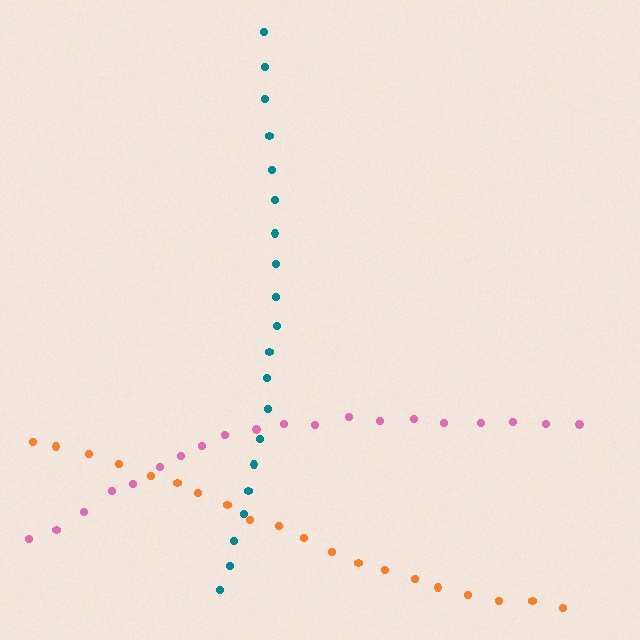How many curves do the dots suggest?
There are 3 distinct paths.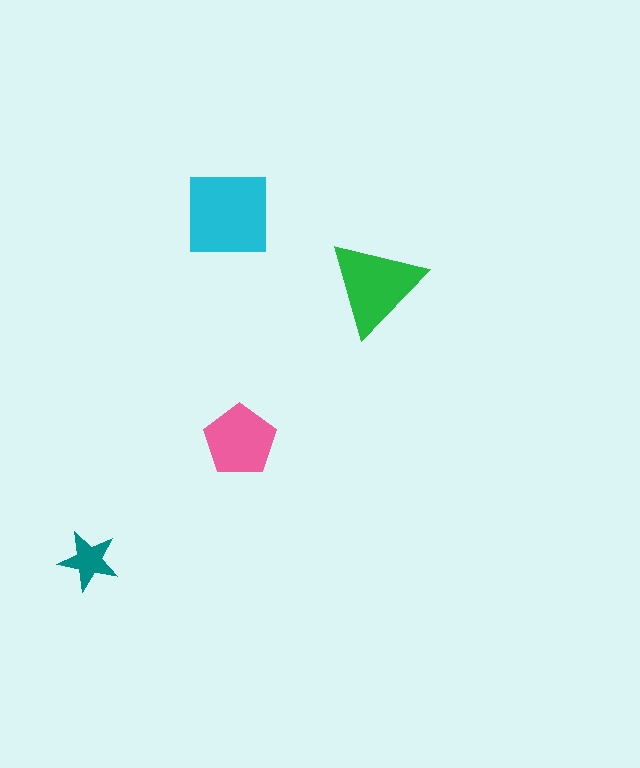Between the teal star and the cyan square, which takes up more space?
The cyan square.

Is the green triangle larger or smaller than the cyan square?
Smaller.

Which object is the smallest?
The teal star.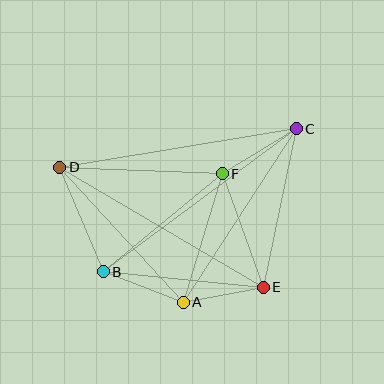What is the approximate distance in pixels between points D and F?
The distance between D and F is approximately 162 pixels.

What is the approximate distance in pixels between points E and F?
The distance between E and F is approximately 121 pixels.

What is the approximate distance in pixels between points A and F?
The distance between A and F is approximately 134 pixels.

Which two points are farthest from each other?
Points B and C are farthest from each other.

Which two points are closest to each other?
Points A and E are closest to each other.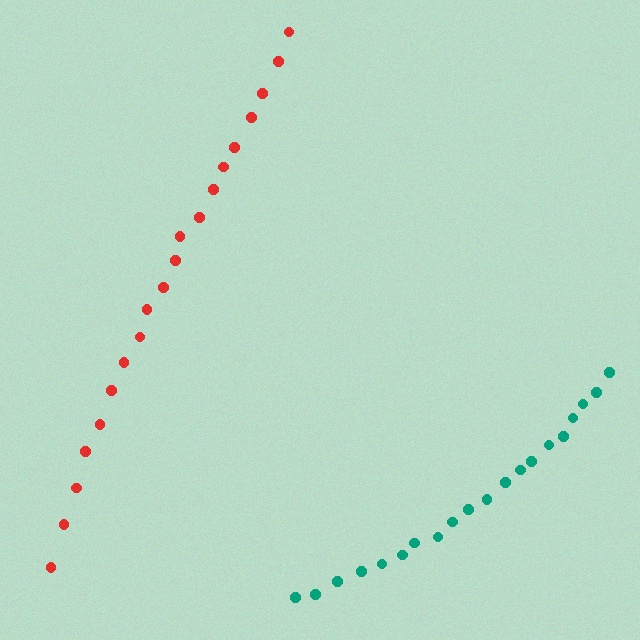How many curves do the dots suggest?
There are 2 distinct paths.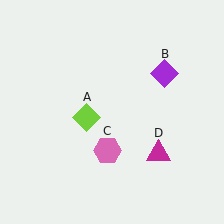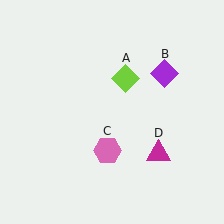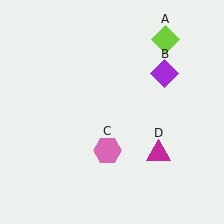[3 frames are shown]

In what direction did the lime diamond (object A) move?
The lime diamond (object A) moved up and to the right.